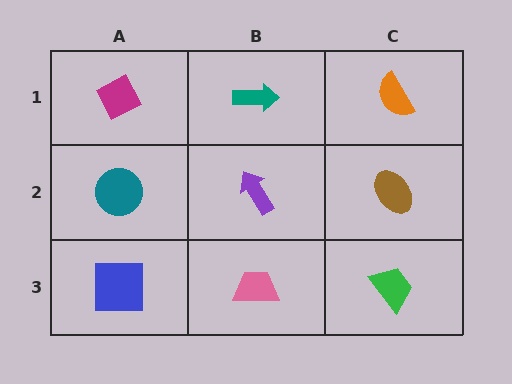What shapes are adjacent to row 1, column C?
A brown ellipse (row 2, column C), a teal arrow (row 1, column B).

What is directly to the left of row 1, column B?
A magenta diamond.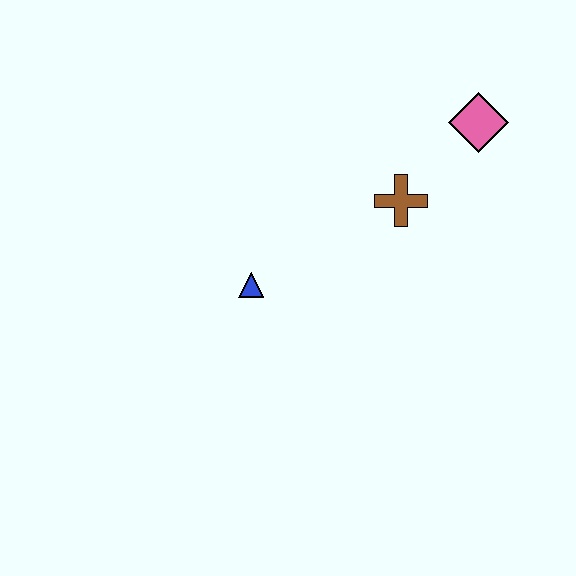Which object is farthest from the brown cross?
The blue triangle is farthest from the brown cross.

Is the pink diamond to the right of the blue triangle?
Yes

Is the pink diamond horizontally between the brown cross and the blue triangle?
No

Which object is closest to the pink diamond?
The brown cross is closest to the pink diamond.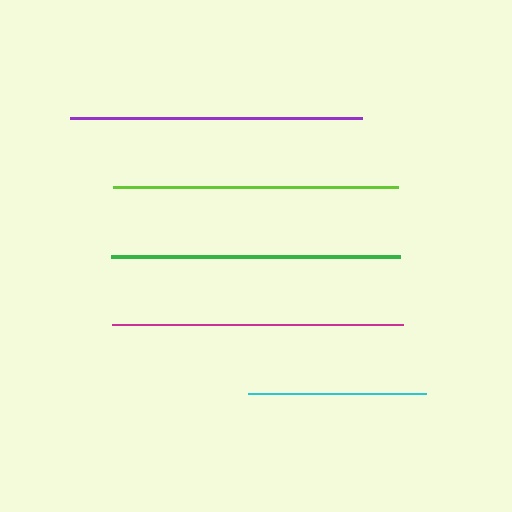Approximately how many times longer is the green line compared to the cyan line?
The green line is approximately 1.6 times the length of the cyan line.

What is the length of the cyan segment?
The cyan segment is approximately 178 pixels long.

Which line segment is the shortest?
The cyan line is the shortest at approximately 178 pixels.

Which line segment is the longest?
The purple line is the longest at approximately 292 pixels.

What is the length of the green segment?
The green segment is approximately 289 pixels long.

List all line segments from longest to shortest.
From longest to shortest: purple, magenta, green, lime, cyan.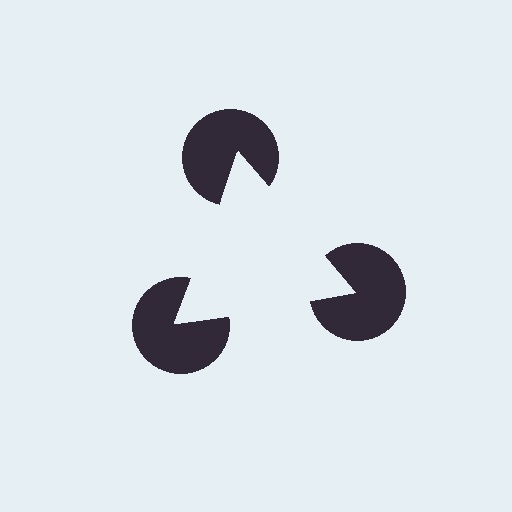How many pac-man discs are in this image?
There are 3 — one at each vertex of the illusory triangle.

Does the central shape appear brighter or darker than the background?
It typically appears slightly brighter than the background, even though no actual brightness change is drawn.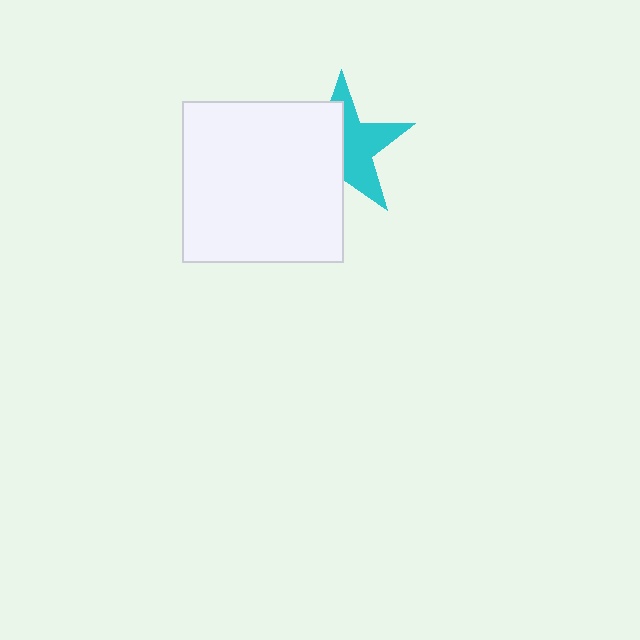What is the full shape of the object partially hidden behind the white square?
The partially hidden object is a cyan star.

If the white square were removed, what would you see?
You would see the complete cyan star.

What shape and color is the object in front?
The object in front is a white square.